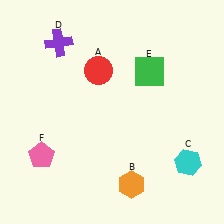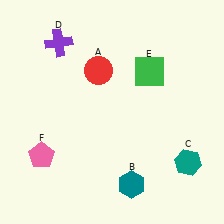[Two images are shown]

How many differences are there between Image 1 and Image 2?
There are 2 differences between the two images.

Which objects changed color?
B changed from orange to teal. C changed from cyan to teal.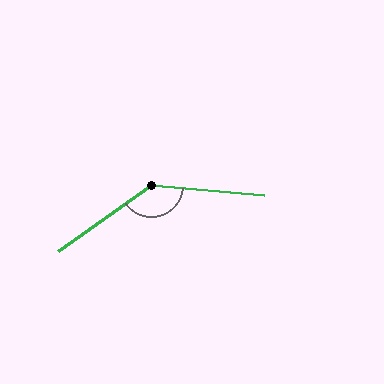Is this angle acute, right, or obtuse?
It is obtuse.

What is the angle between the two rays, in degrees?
Approximately 139 degrees.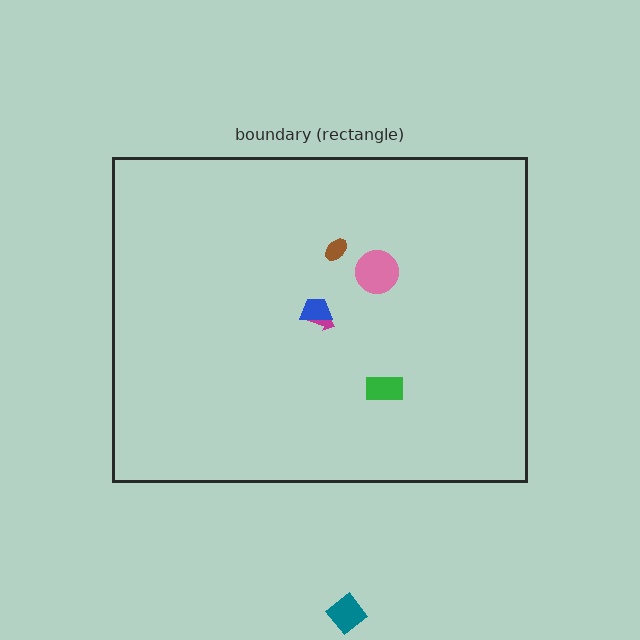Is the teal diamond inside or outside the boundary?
Outside.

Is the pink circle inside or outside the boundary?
Inside.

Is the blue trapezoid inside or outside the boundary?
Inside.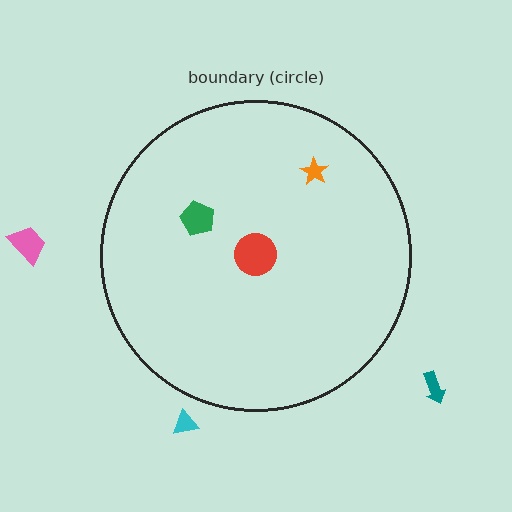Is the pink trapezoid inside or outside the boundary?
Outside.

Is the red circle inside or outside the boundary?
Inside.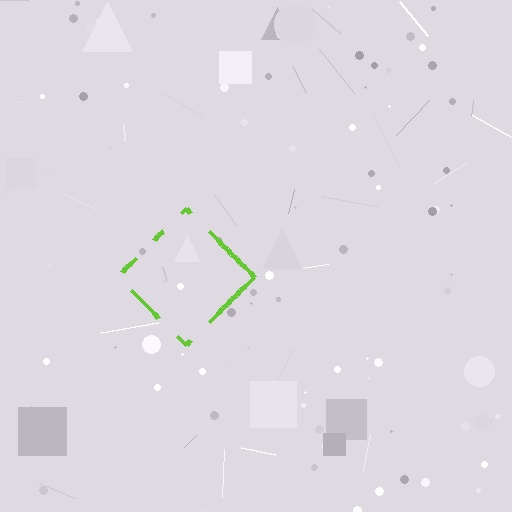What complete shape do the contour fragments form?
The contour fragments form a diamond.